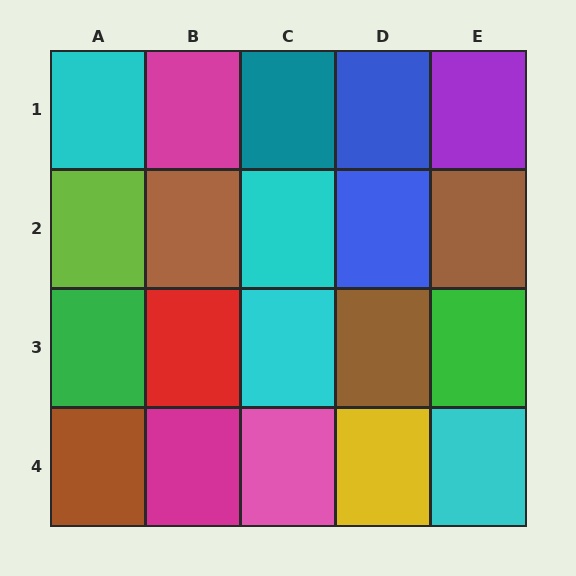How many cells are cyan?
4 cells are cyan.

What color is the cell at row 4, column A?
Brown.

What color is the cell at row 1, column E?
Purple.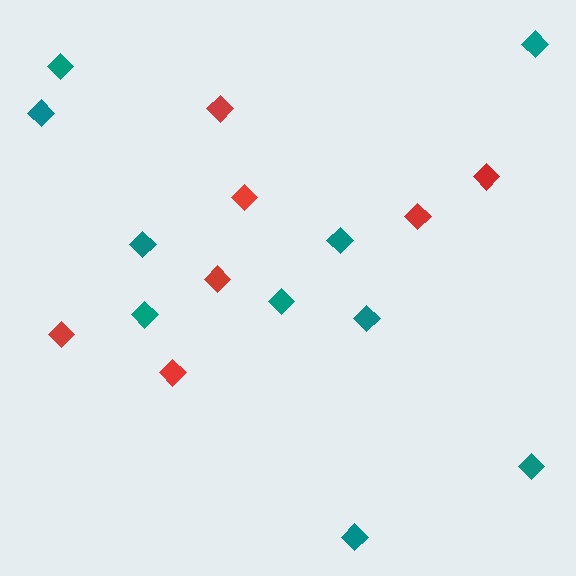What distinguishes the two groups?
There are 2 groups: one group of red diamonds (7) and one group of teal diamonds (10).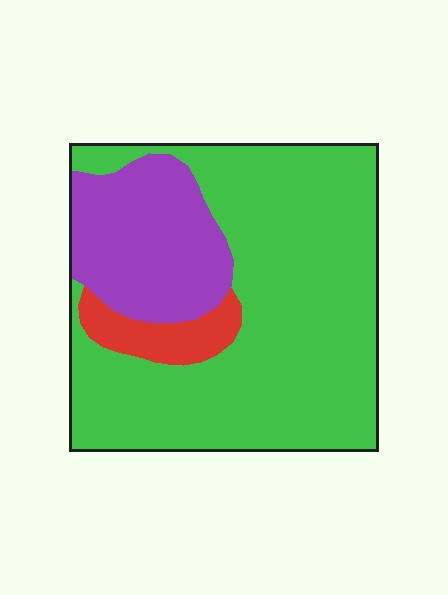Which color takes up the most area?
Green, at roughly 70%.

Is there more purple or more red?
Purple.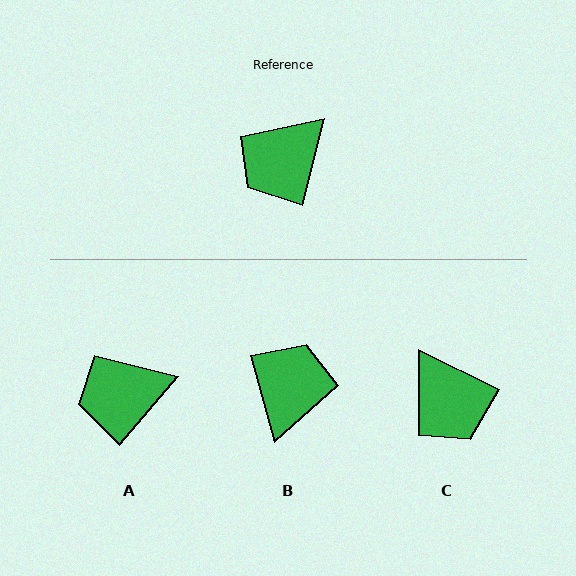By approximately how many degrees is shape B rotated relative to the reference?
Approximately 150 degrees clockwise.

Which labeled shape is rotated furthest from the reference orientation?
B, about 150 degrees away.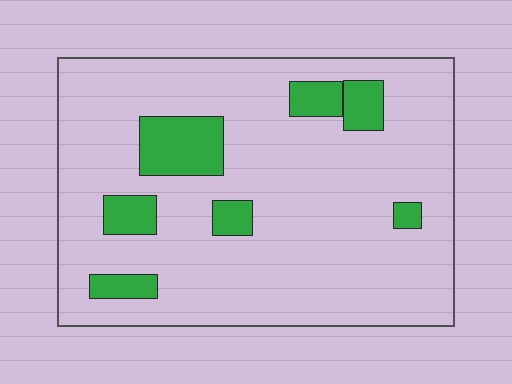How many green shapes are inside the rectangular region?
7.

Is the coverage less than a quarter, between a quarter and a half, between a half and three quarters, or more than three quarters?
Less than a quarter.